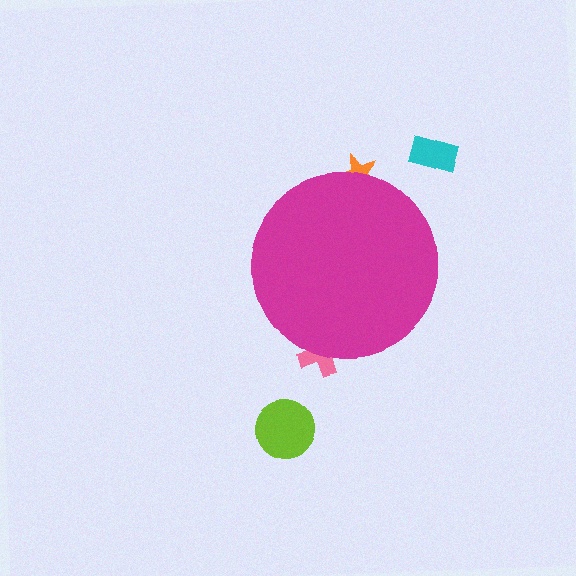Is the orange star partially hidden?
Yes, the orange star is partially hidden behind the magenta circle.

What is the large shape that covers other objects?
A magenta circle.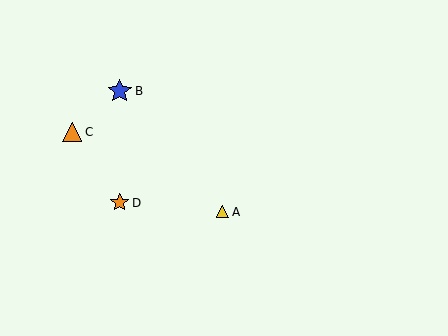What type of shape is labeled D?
Shape D is an orange star.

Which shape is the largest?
The blue star (labeled B) is the largest.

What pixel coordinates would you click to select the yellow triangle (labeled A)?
Click at (223, 212) to select the yellow triangle A.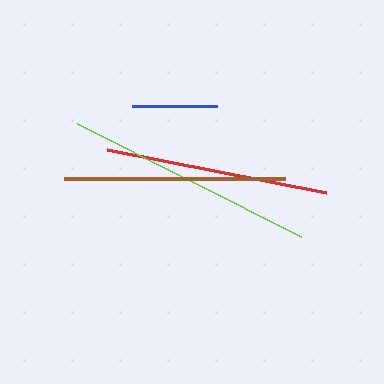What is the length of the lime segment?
The lime segment is approximately 251 pixels long.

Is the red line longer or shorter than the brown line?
The red line is longer than the brown line.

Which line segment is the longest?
The lime line is the longest at approximately 251 pixels.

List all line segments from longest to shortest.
From longest to shortest: lime, red, brown, blue.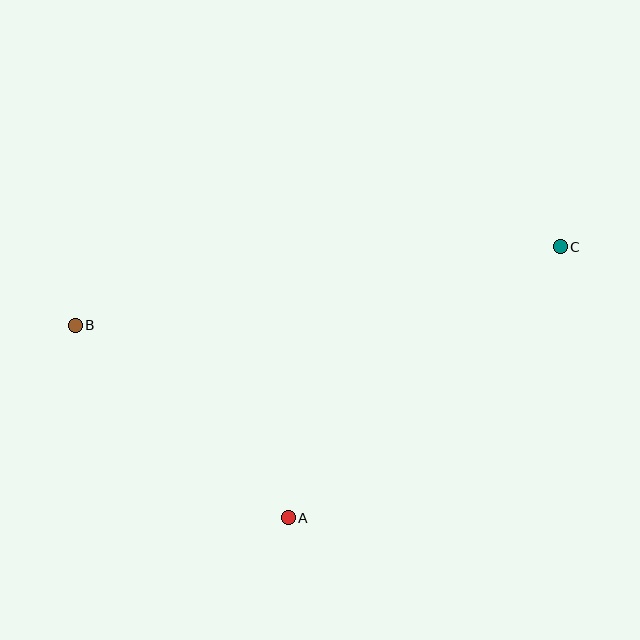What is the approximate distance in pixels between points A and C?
The distance between A and C is approximately 384 pixels.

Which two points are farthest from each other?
Points B and C are farthest from each other.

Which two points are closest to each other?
Points A and B are closest to each other.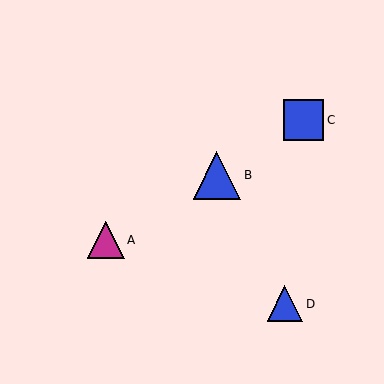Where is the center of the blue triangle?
The center of the blue triangle is at (285, 304).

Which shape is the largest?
The blue triangle (labeled B) is the largest.